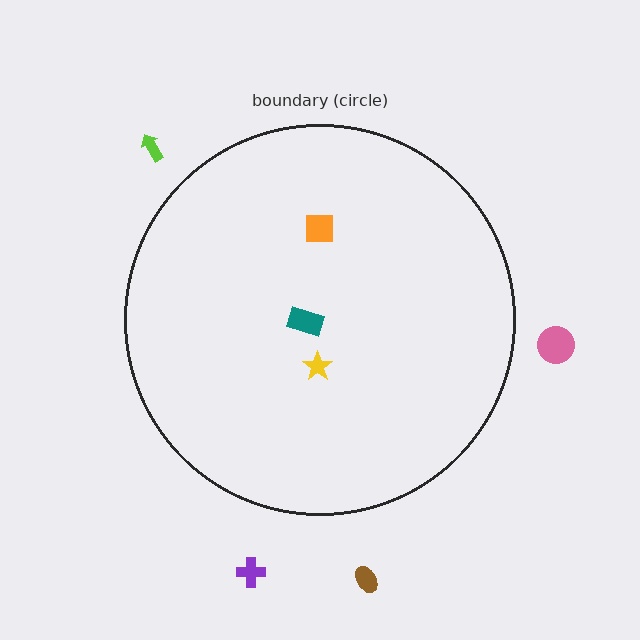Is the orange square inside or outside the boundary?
Inside.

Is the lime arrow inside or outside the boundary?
Outside.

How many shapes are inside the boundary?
3 inside, 4 outside.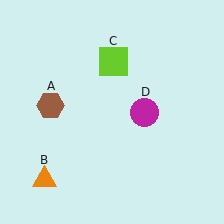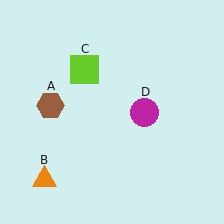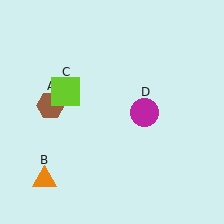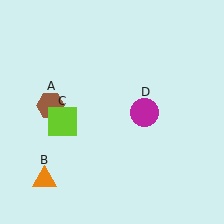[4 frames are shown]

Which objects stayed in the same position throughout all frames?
Brown hexagon (object A) and orange triangle (object B) and magenta circle (object D) remained stationary.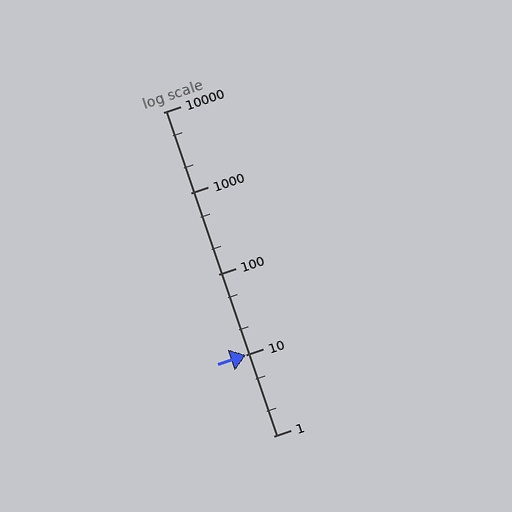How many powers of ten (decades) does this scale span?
The scale spans 4 decades, from 1 to 10000.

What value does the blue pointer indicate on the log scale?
The pointer indicates approximately 10.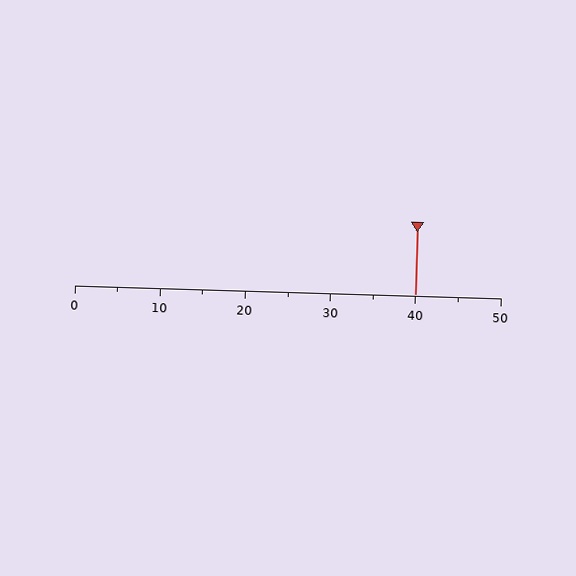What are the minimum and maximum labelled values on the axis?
The axis runs from 0 to 50.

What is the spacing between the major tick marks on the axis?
The major ticks are spaced 10 apart.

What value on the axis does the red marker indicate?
The marker indicates approximately 40.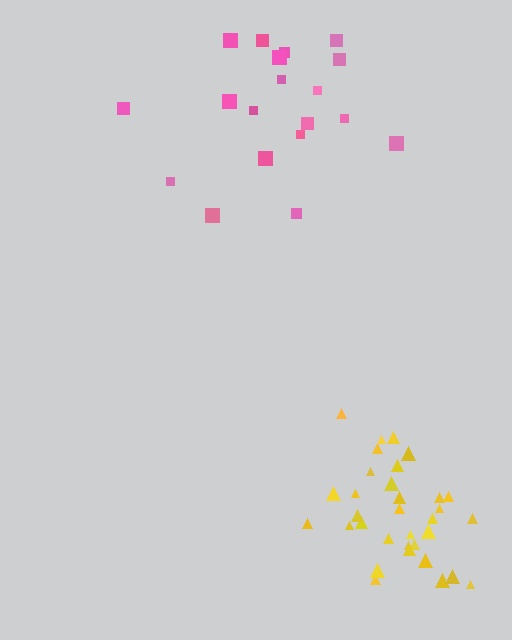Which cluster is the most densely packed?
Yellow.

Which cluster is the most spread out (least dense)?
Pink.